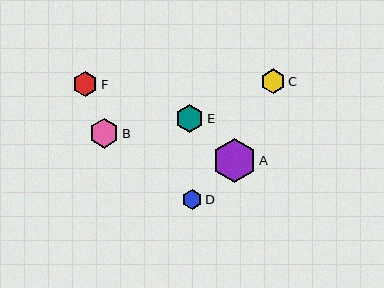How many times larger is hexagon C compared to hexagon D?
Hexagon C is approximately 1.2 times the size of hexagon D.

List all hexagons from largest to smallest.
From largest to smallest: A, B, E, C, F, D.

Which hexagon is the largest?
Hexagon A is the largest with a size of approximately 44 pixels.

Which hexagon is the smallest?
Hexagon D is the smallest with a size of approximately 20 pixels.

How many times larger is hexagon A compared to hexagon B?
Hexagon A is approximately 1.5 times the size of hexagon B.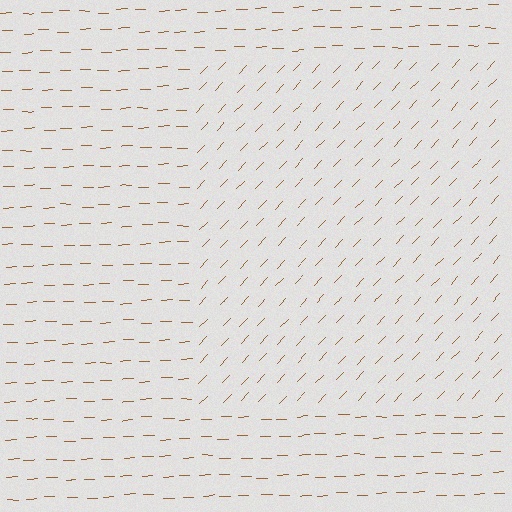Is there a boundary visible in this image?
Yes, there is a texture boundary formed by a change in line orientation.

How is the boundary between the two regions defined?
The boundary is defined purely by a change in line orientation (approximately 45 degrees difference). All lines are the same color and thickness.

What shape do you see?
I see a rectangle.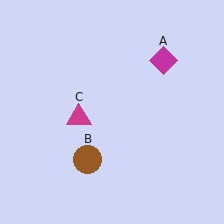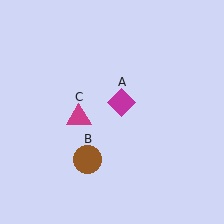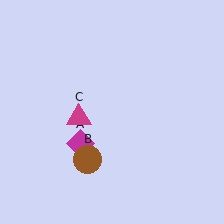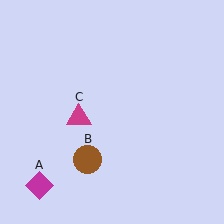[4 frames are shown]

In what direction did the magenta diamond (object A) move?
The magenta diamond (object A) moved down and to the left.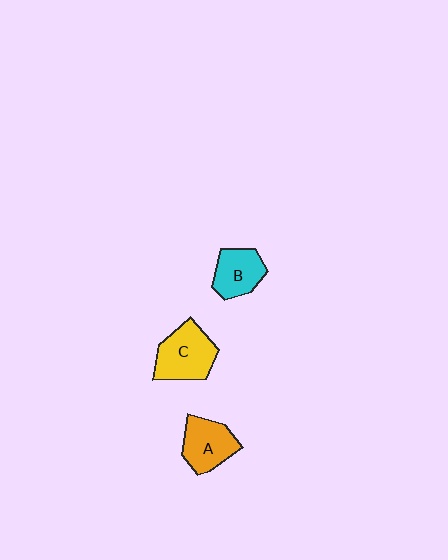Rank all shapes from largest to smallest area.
From largest to smallest: C (yellow), A (orange), B (cyan).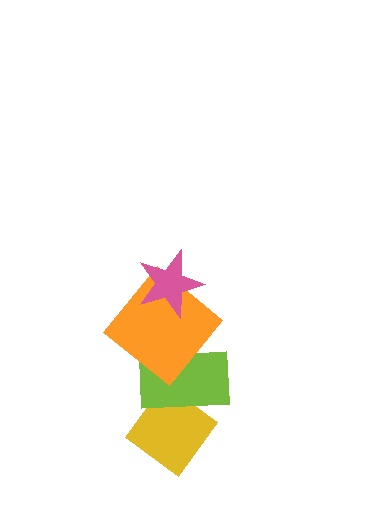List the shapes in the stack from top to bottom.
From top to bottom: the pink star, the orange diamond, the lime rectangle, the yellow diamond.